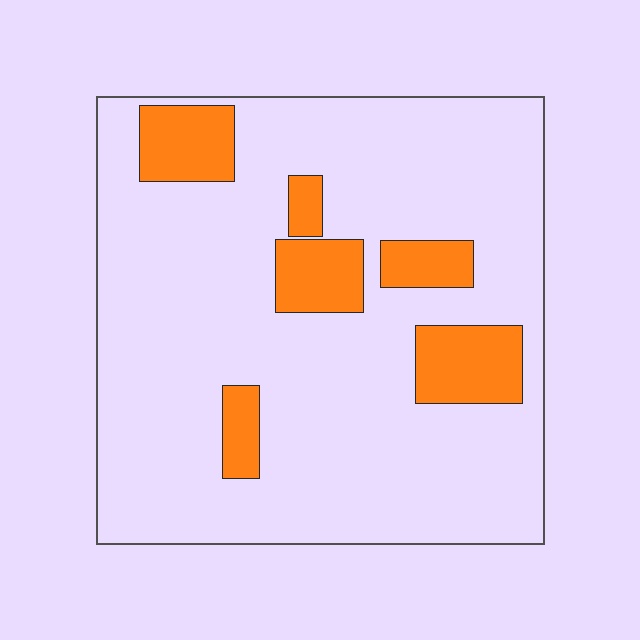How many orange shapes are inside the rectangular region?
6.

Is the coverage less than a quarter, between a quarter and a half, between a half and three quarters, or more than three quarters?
Less than a quarter.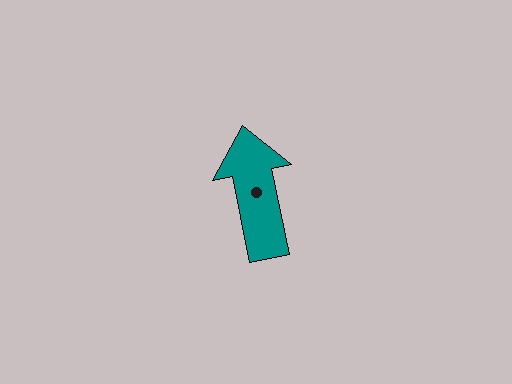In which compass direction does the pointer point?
North.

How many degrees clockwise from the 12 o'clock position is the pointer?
Approximately 349 degrees.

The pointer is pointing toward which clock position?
Roughly 12 o'clock.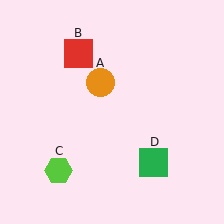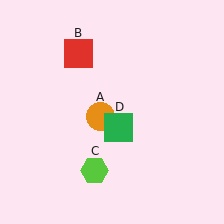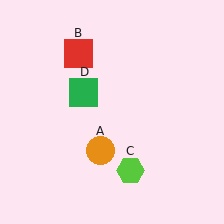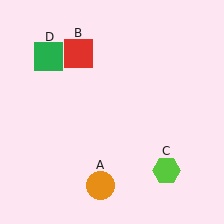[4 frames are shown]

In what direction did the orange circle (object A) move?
The orange circle (object A) moved down.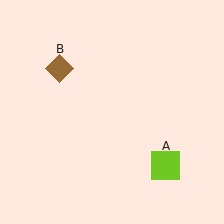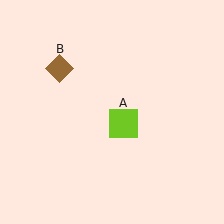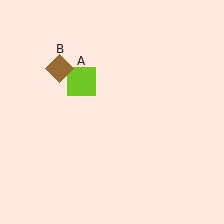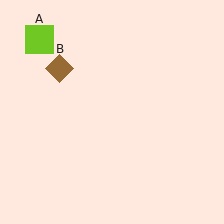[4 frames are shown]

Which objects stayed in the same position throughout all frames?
Brown diamond (object B) remained stationary.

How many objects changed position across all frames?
1 object changed position: lime square (object A).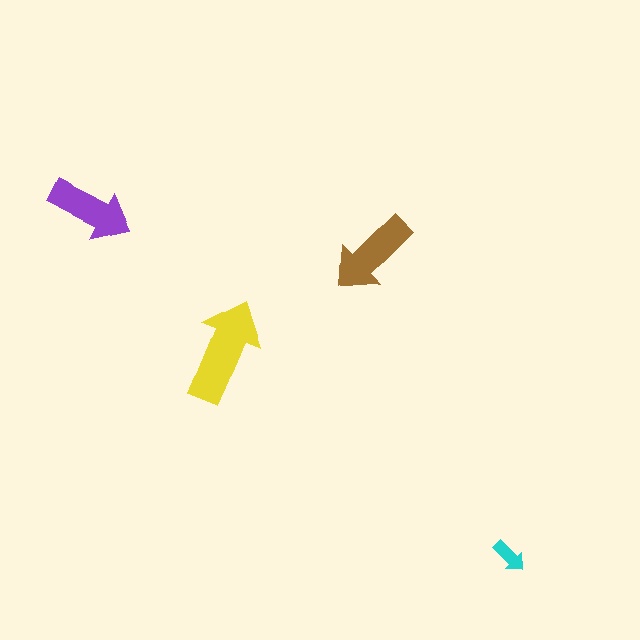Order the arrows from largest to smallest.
the yellow one, the brown one, the purple one, the cyan one.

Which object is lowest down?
The cyan arrow is bottommost.